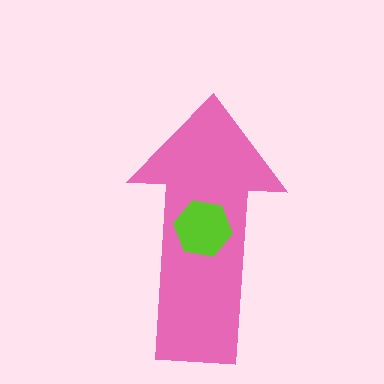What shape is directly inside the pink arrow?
The lime hexagon.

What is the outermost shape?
The pink arrow.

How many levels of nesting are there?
2.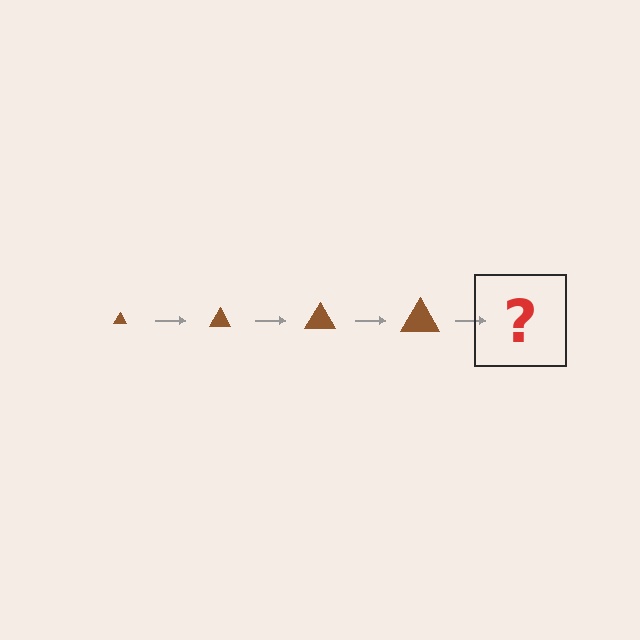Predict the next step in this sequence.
The next step is a brown triangle, larger than the previous one.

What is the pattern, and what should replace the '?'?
The pattern is that the triangle gets progressively larger each step. The '?' should be a brown triangle, larger than the previous one.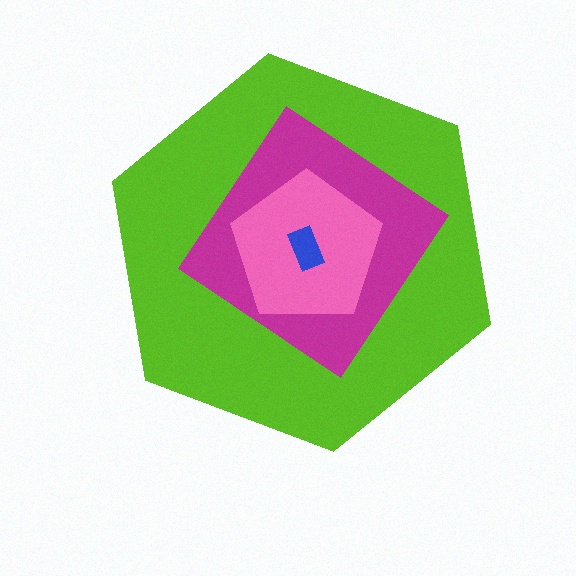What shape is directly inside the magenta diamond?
The pink pentagon.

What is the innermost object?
The blue rectangle.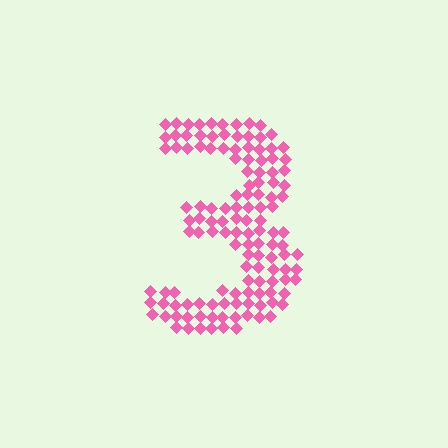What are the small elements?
The small elements are diamonds.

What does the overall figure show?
The overall figure shows the digit 3.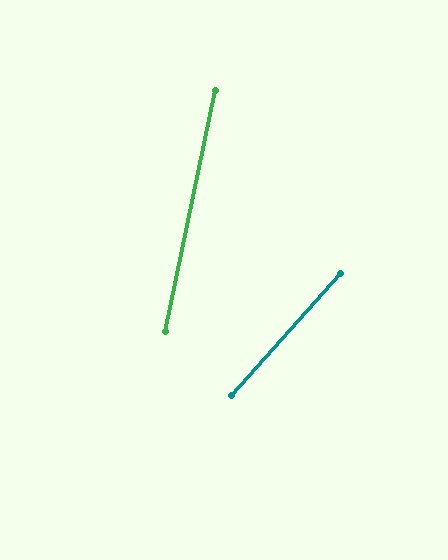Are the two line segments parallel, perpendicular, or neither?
Neither parallel nor perpendicular — they differ by about 30°.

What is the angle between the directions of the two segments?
Approximately 30 degrees.